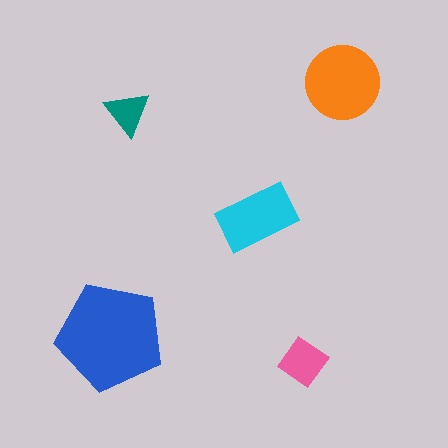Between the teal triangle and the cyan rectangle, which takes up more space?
The cyan rectangle.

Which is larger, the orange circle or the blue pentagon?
The blue pentagon.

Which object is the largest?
The blue pentagon.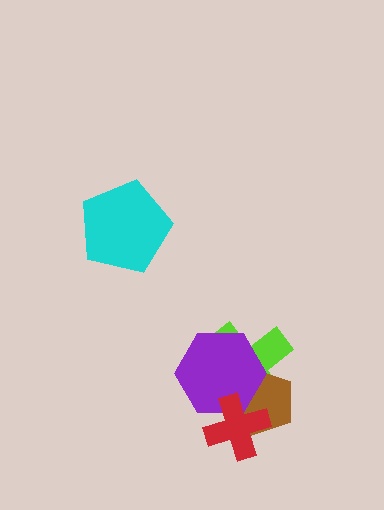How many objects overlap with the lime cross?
3 objects overlap with the lime cross.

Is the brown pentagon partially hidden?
Yes, it is partially covered by another shape.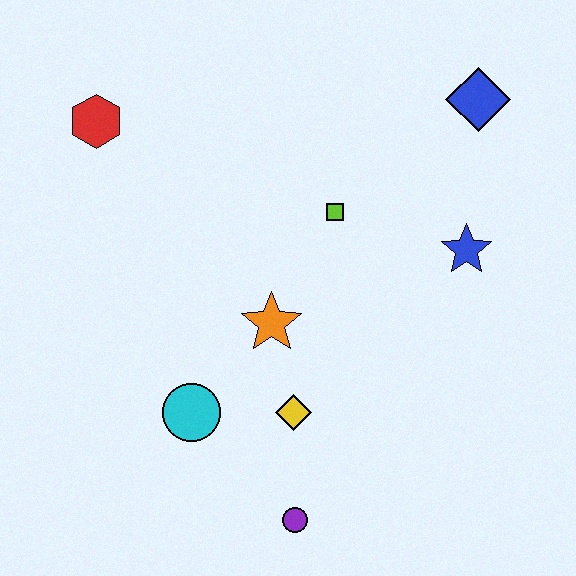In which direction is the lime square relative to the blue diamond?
The lime square is to the left of the blue diamond.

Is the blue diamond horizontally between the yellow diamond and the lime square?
No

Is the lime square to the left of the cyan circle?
No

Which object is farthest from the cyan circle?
The blue diamond is farthest from the cyan circle.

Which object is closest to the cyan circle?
The yellow diamond is closest to the cyan circle.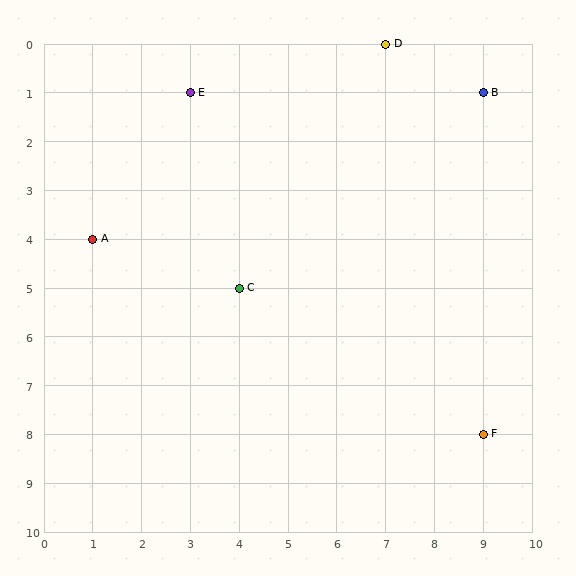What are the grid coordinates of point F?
Point F is at grid coordinates (9, 8).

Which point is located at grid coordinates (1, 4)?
Point A is at (1, 4).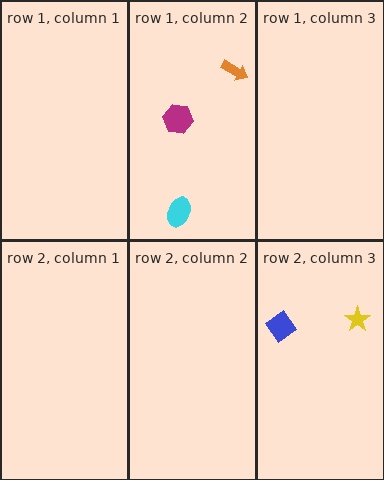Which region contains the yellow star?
The row 2, column 3 region.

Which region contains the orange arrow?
The row 1, column 2 region.